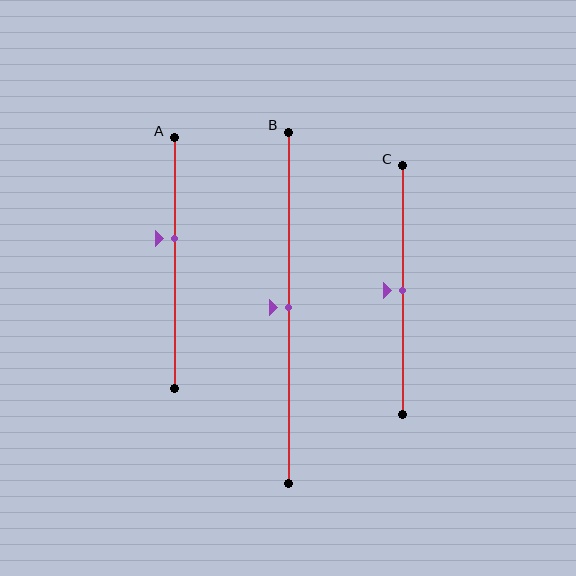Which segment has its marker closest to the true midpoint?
Segment B has its marker closest to the true midpoint.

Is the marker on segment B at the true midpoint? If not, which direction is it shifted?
Yes, the marker on segment B is at the true midpoint.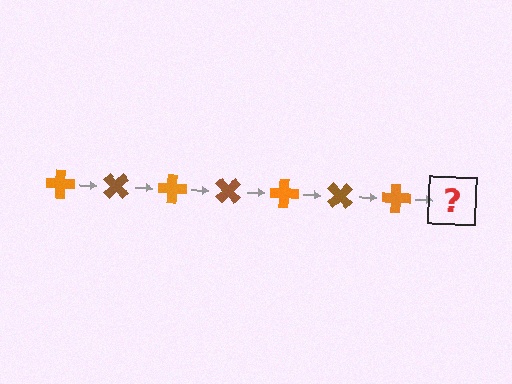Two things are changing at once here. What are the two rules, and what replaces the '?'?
The two rules are that it rotates 45 degrees each step and the color cycles through orange and brown. The '?' should be a brown cross, rotated 315 degrees from the start.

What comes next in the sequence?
The next element should be a brown cross, rotated 315 degrees from the start.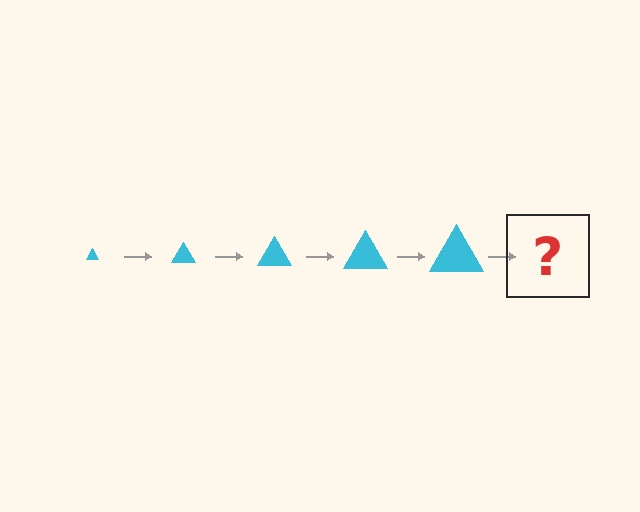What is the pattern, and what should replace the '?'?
The pattern is that the triangle gets progressively larger each step. The '?' should be a cyan triangle, larger than the previous one.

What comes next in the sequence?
The next element should be a cyan triangle, larger than the previous one.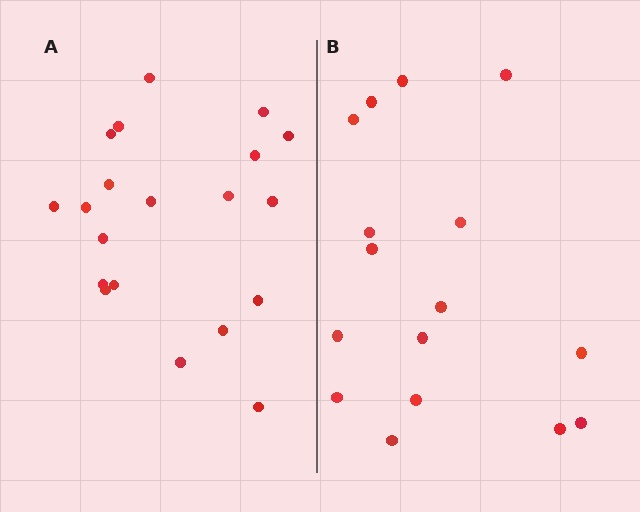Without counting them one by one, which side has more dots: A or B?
Region A (the left region) has more dots.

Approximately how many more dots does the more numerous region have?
Region A has about 4 more dots than region B.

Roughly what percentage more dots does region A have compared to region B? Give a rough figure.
About 25% more.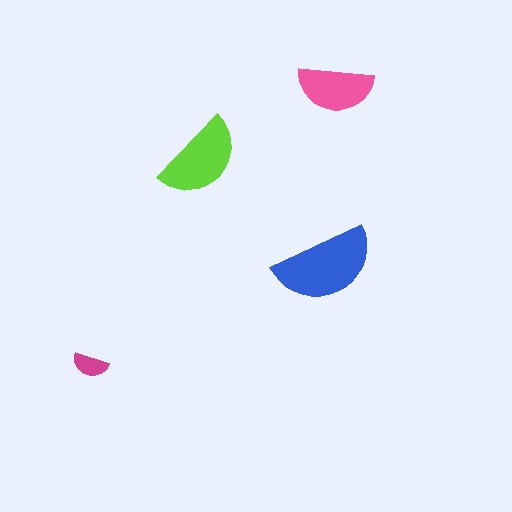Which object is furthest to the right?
The pink semicircle is rightmost.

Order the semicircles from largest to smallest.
the blue one, the lime one, the pink one, the magenta one.